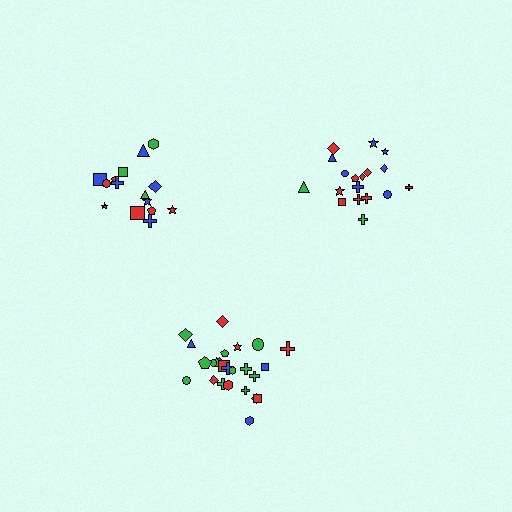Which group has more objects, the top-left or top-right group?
The top-right group.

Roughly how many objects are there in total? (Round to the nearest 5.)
Roughly 60 objects in total.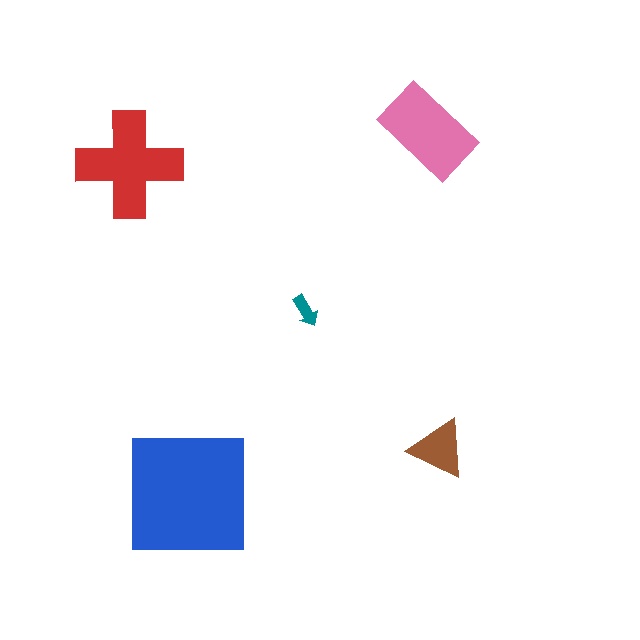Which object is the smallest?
The teal arrow.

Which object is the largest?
The blue square.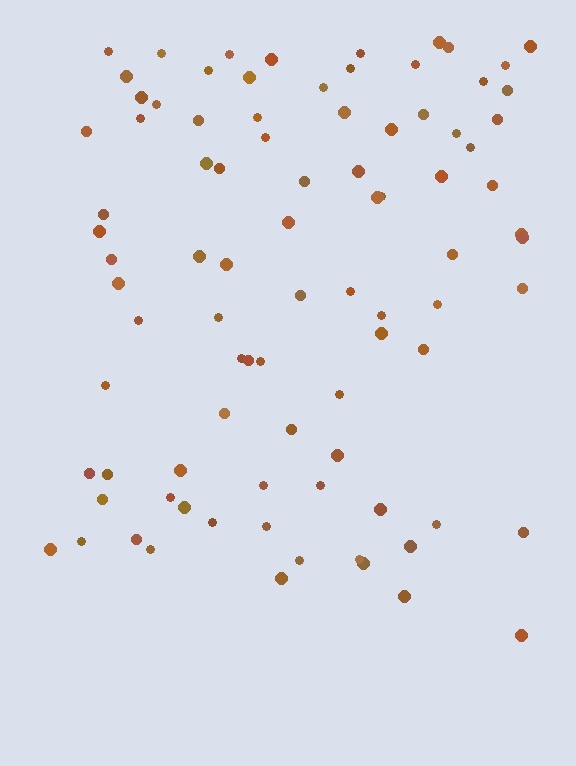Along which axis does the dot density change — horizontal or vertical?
Vertical.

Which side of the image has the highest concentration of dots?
The top.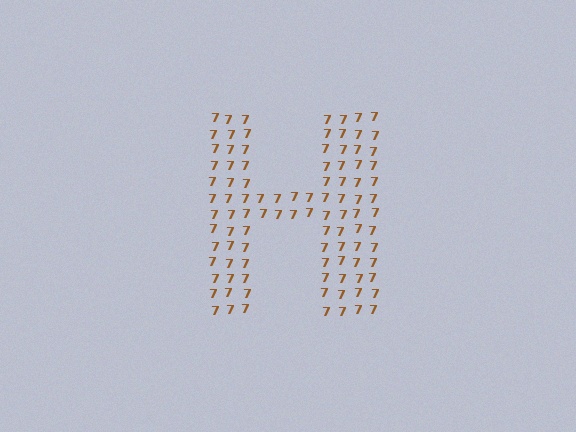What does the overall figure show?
The overall figure shows the letter H.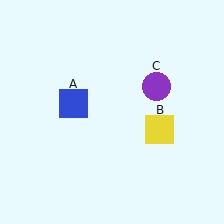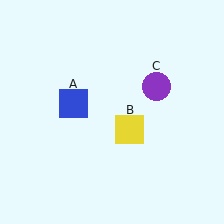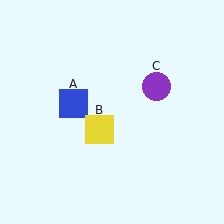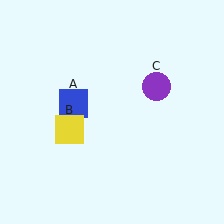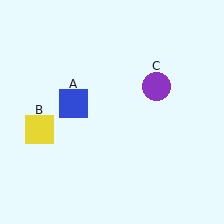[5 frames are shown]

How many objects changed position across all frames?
1 object changed position: yellow square (object B).